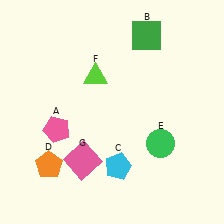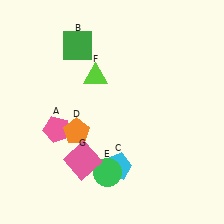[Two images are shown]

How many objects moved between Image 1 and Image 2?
3 objects moved between the two images.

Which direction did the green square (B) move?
The green square (B) moved left.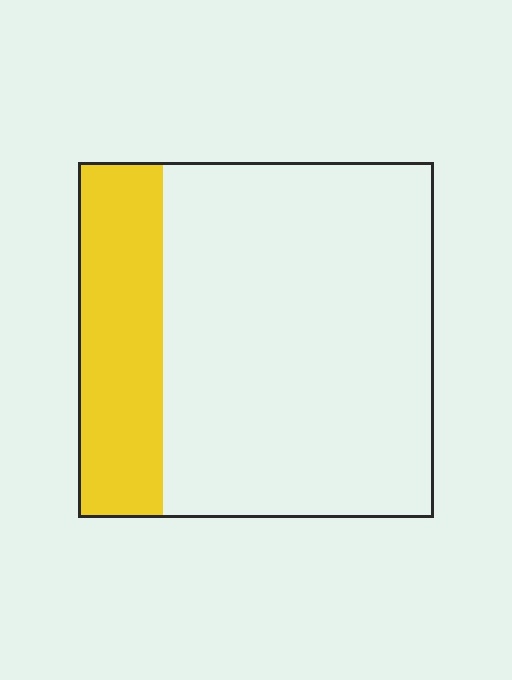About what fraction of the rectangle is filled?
About one quarter (1/4).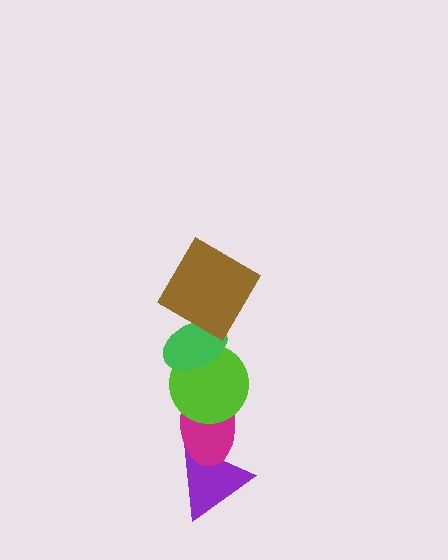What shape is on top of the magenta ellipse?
The lime circle is on top of the magenta ellipse.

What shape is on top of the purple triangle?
The magenta ellipse is on top of the purple triangle.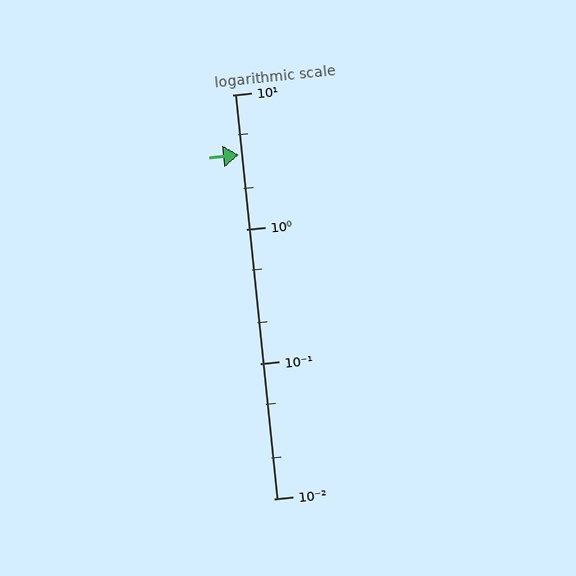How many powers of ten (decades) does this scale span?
The scale spans 3 decades, from 0.01 to 10.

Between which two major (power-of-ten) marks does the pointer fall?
The pointer is between 1 and 10.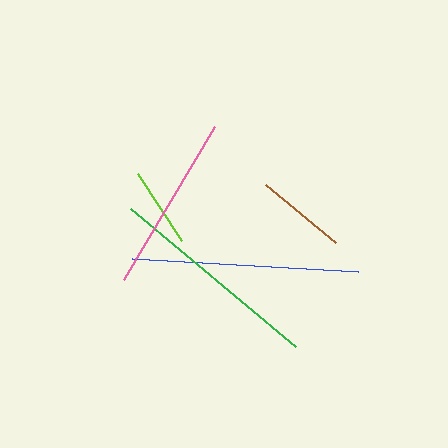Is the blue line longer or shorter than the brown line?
The blue line is longer than the brown line.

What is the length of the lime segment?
The lime segment is approximately 81 pixels long.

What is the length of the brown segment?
The brown segment is approximately 91 pixels long.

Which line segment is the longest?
The blue line is the longest at approximately 226 pixels.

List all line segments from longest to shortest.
From longest to shortest: blue, green, pink, brown, lime.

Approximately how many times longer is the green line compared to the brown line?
The green line is approximately 2.4 times the length of the brown line.